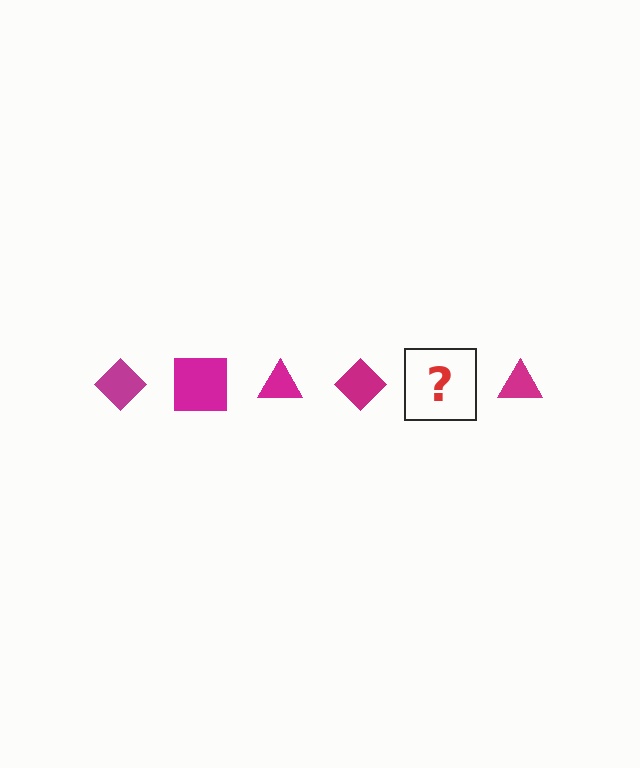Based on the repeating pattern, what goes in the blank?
The blank should be a magenta square.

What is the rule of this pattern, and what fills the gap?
The rule is that the pattern cycles through diamond, square, triangle shapes in magenta. The gap should be filled with a magenta square.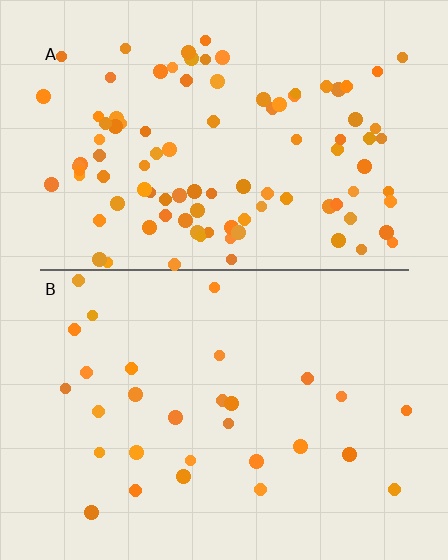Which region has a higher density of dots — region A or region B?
A (the top).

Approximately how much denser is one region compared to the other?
Approximately 3.3× — region A over region B.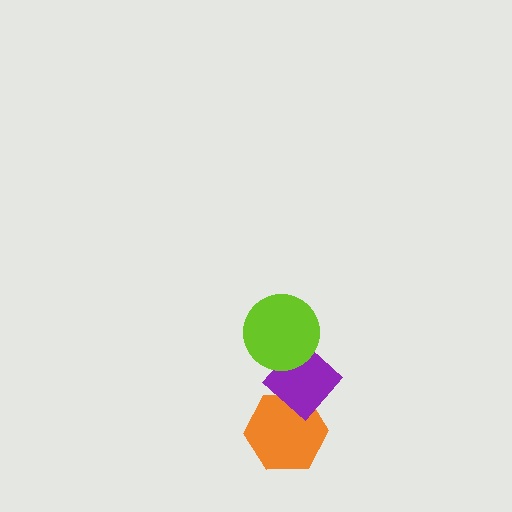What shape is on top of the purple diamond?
The lime circle is on top of the purple diamond.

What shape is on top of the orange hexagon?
The purple diamond is on top of the orange hexagon.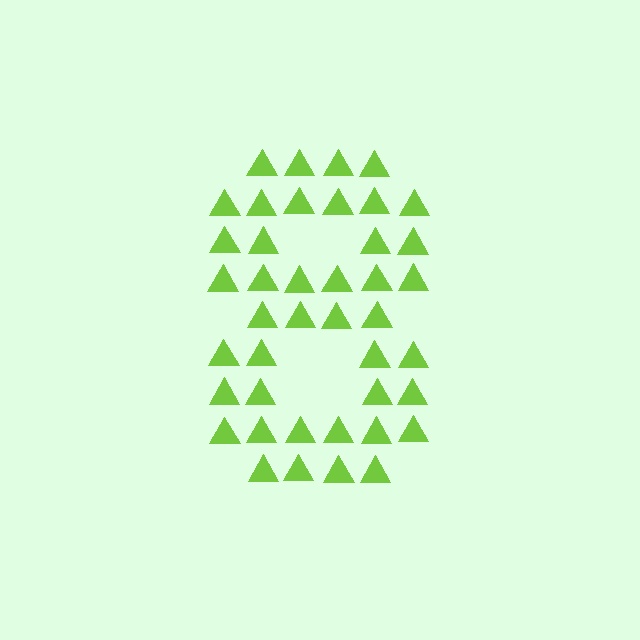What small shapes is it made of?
It is made of small triangles.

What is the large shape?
The large shape is the digit 8.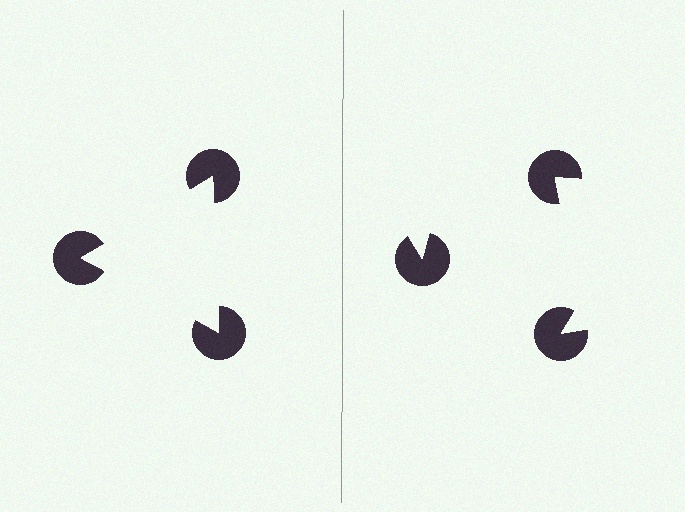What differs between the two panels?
The pac-man discs are positioned identically on both sides; only the wedge orientations differ. On the left they align to a triangle; on the right they are misaligned.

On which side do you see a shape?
An illusory triangle appears on the left side. On the right side the wedge cuts are rotated, so no coherent shape forms.